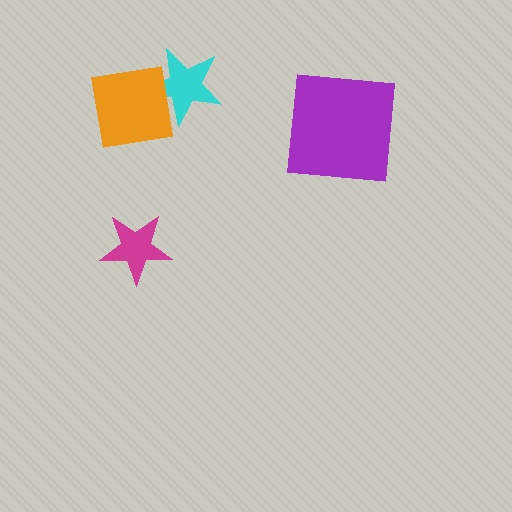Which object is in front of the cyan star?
The orange square is in front of the cyan star.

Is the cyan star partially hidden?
Yes, it is partially covered by another shape.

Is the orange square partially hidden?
No, no other shape covers it.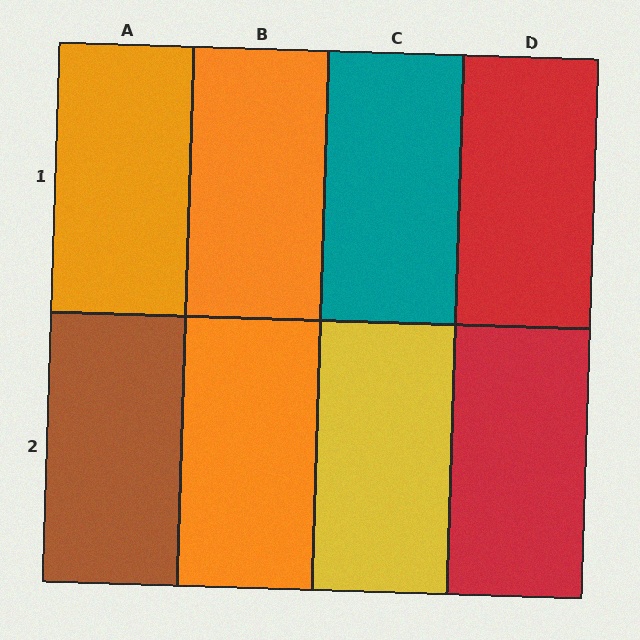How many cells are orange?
3 cells are orange.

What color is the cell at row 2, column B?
Orange.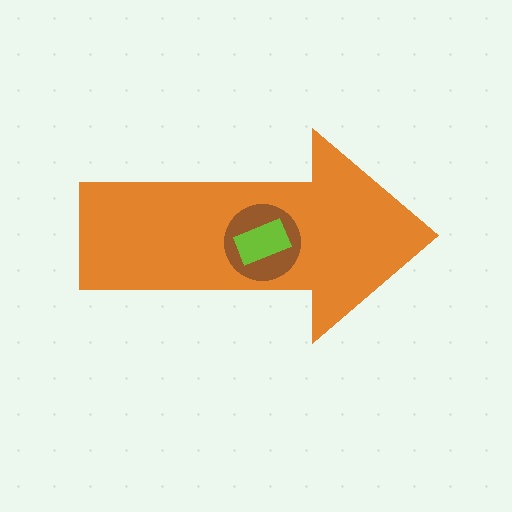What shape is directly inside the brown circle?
The lime rectangle.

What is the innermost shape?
The lime rectangle.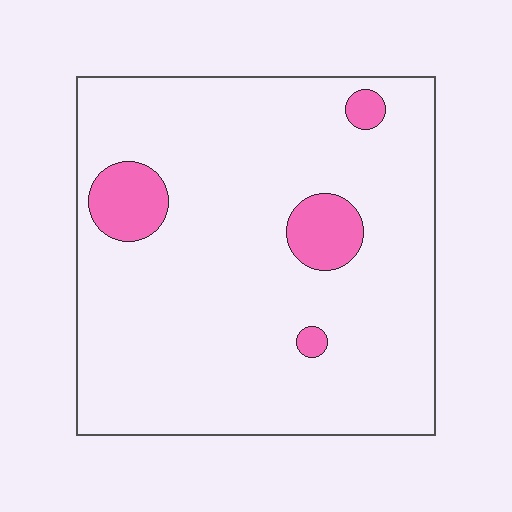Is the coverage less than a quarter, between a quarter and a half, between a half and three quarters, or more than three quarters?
Less than a quarter.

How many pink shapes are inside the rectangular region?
4.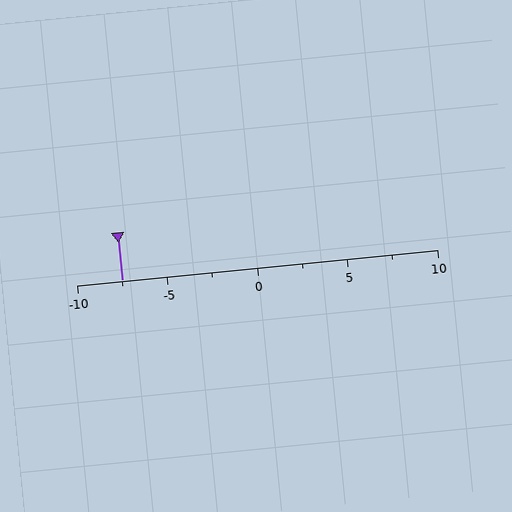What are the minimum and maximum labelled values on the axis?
The axis runs from -10 to 10.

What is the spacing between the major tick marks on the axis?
The major ticks are spaced 5 apart.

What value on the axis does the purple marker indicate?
The marker indicates approximately -7.5.